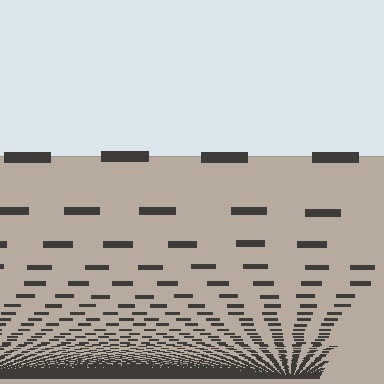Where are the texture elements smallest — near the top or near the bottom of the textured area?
Near the bottom.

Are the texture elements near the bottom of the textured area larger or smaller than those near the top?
Smaller. The gradient is inverted — elements near the bottom are smaller and denser.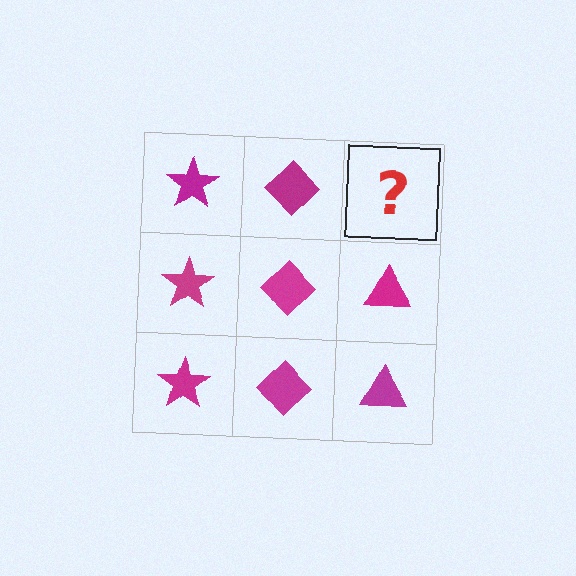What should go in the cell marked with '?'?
The missing cell should contain a magenta triangle.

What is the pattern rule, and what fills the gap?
The rule is that each column has a consistent shape. The gap should be filled with a magenta triangle.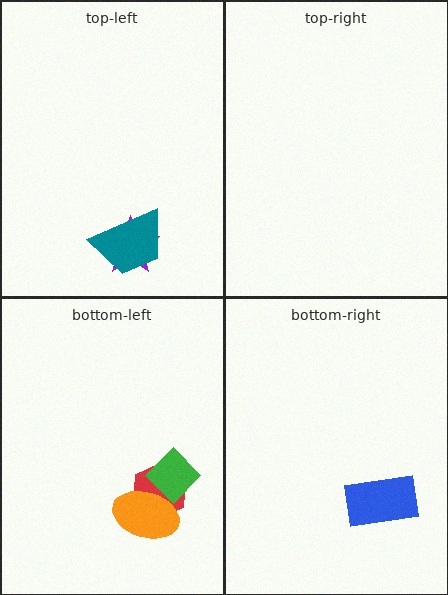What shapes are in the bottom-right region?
The blue rectangle.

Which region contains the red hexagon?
The bottom-left region.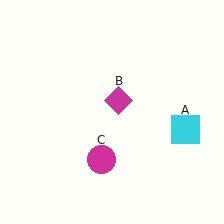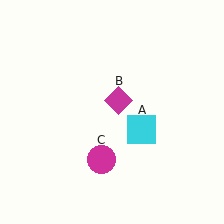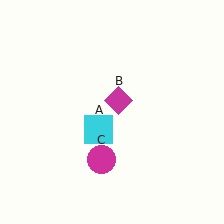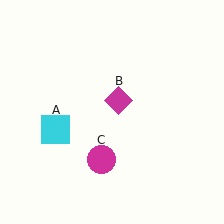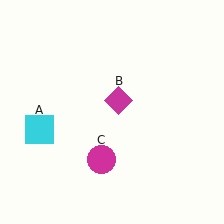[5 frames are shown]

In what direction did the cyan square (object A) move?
The cyan square (object A) moved left.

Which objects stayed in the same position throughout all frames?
Magenta diamond (object B) and magenta circle (object C) remained stationary.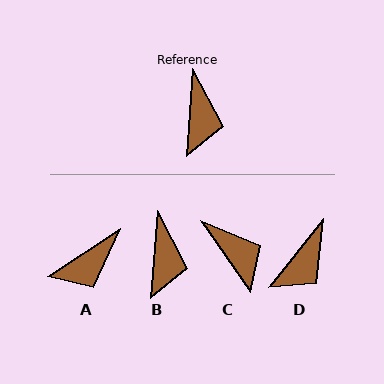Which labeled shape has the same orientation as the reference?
B.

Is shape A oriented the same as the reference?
No, it is off by about 52 degrees.